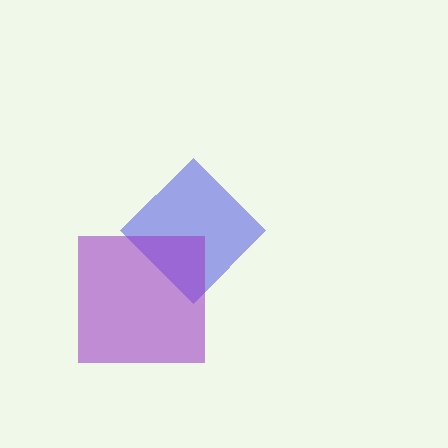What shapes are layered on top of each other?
The layered shapes are: a blue diamond, a purple square.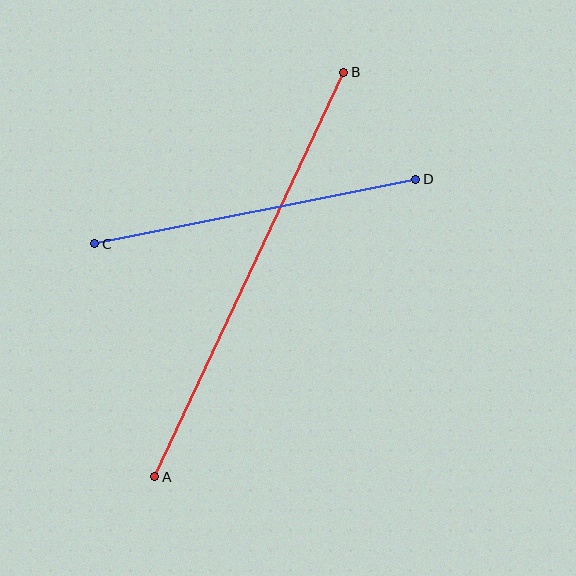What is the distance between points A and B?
The distance is approximately 446 pixels.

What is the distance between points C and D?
The distance is approximately 328 pixels.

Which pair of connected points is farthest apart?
Points A and B are farthest apart.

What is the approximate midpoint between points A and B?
The midpoint is at approximately (249, 274) pixels.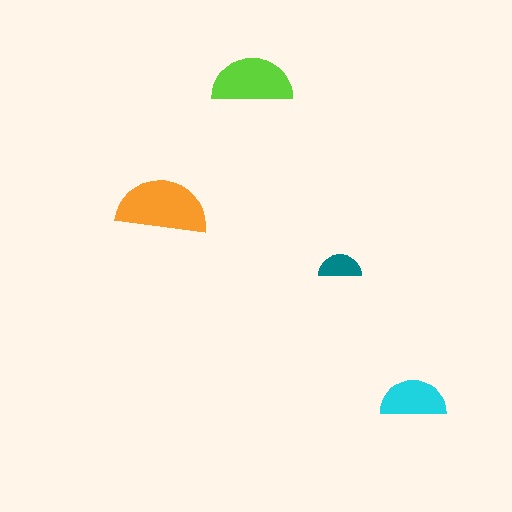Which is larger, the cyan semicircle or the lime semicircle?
The lime one.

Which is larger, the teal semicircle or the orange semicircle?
The orange one.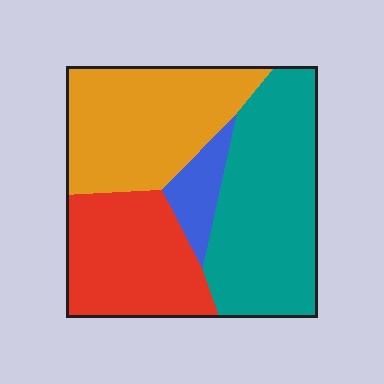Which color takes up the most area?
Teal, at roughly 35%.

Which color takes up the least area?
Blue, at roughly 5%.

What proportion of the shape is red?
Red takes up between a sixth and a third of the shape.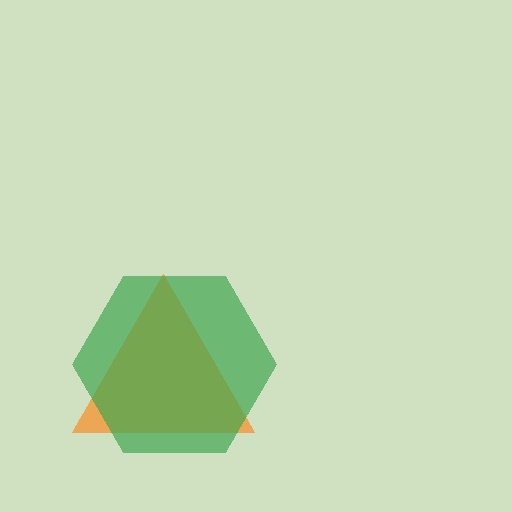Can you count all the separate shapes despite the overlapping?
Yes, there are 2 separate shapes.